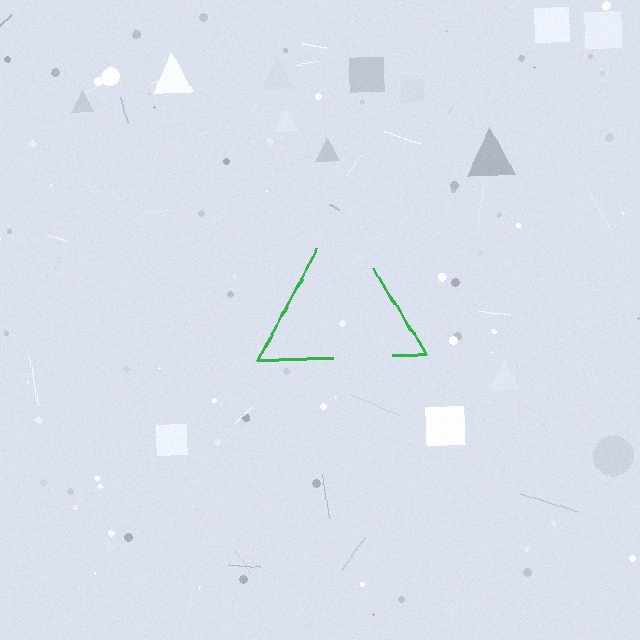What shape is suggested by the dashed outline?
The dashed outline suggests a triangle.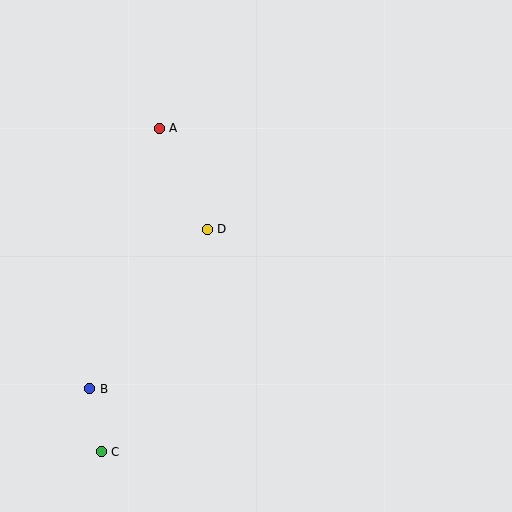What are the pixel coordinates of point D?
Point D is at (207, 229).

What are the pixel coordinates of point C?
Point C is at (101, 452).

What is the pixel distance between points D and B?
The distance between D and B is 198 pixels.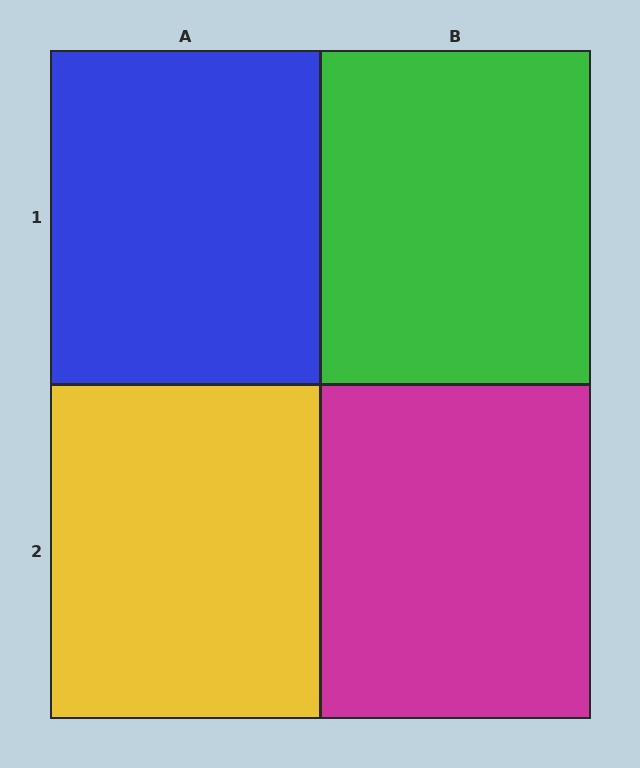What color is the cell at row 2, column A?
Yellow.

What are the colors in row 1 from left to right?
Blue, green.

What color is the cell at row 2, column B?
Magenta.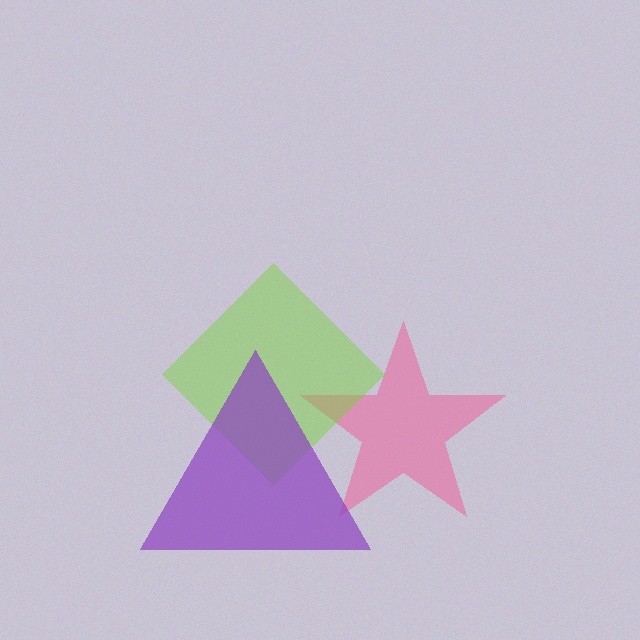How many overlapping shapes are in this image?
There are 3 overlapping shapes in the image.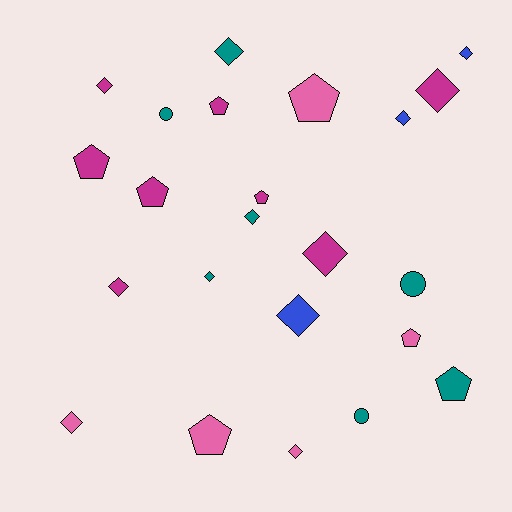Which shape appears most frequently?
Diamond, with 12 objects.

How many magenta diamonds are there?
There are 4 magenta diamonds.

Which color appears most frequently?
Magenta, with 8 objects.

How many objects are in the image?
There are 23 objects.